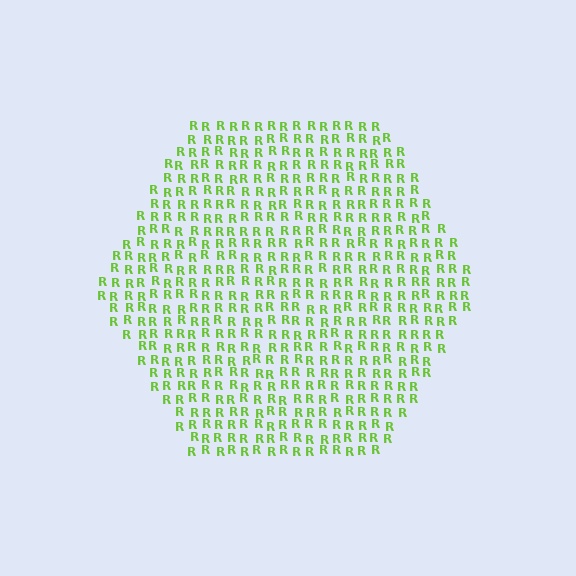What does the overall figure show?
The overall figure shows a hexagon.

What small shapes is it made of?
It is made of small letter R's.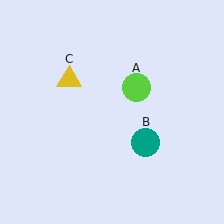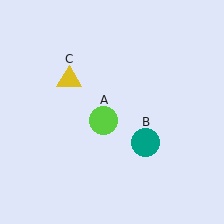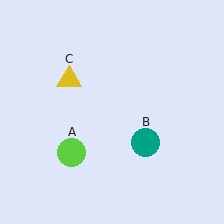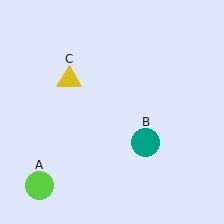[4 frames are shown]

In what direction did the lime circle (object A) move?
The lime circle (object A) moved down and to the left.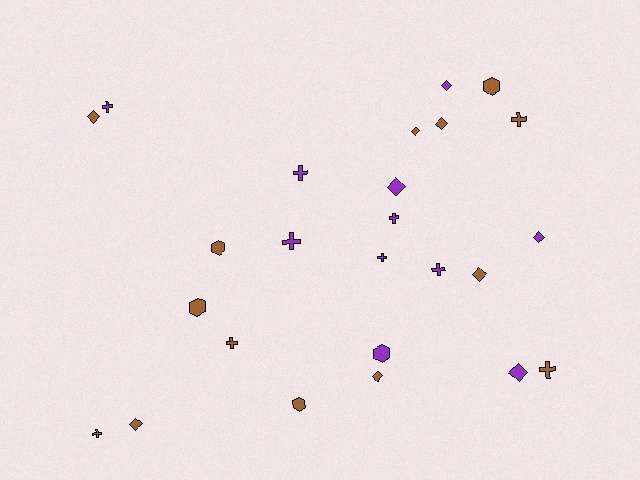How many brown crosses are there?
There are 4 brown crosses.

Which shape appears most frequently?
Cross, with 10 objects.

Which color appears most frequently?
Brown, with 14 objects.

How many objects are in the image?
There are 25 objects.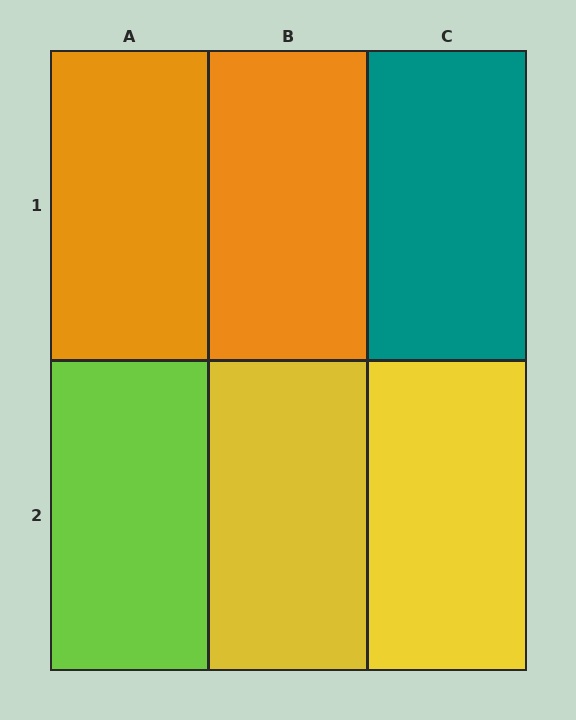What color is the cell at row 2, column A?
Lime.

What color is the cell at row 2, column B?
Yellow.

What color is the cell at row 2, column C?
Yellow.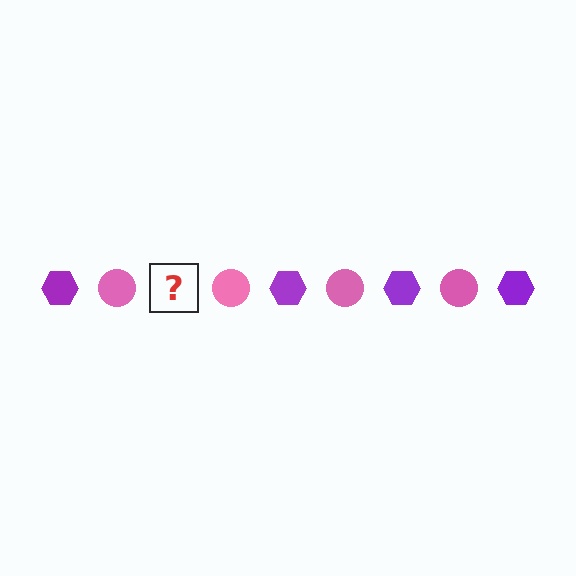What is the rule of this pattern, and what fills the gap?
The rule is that the pattern alternates between purple hexagon and pink circle. The gap should be filled with a purple hexagon.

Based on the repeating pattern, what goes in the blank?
The blank should be a purple hexagon.